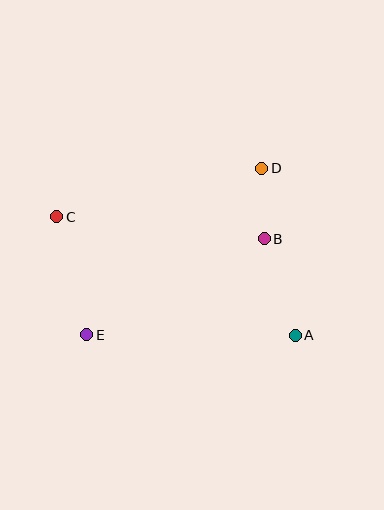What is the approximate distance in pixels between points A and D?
The distance between A and D is approximately 170 pixels.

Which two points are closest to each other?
Points B and D are closest to each other.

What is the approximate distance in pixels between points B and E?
The distance between B and E is approximately 202 pixels.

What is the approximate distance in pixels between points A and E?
The distance between A and E is approximately 209 pixels.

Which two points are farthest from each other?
Points A and C are farthest from each other.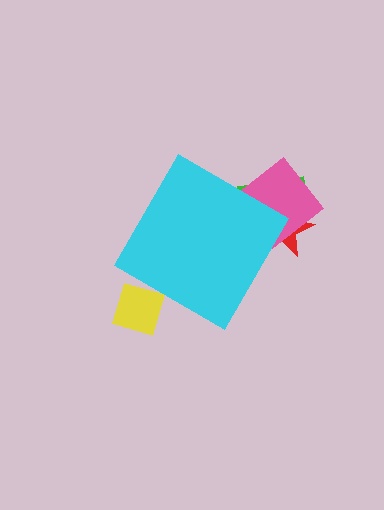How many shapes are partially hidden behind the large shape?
4 shapes are partially hidden.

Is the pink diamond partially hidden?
Yes, the pink diamond is partially hidden behind the cyan diamond.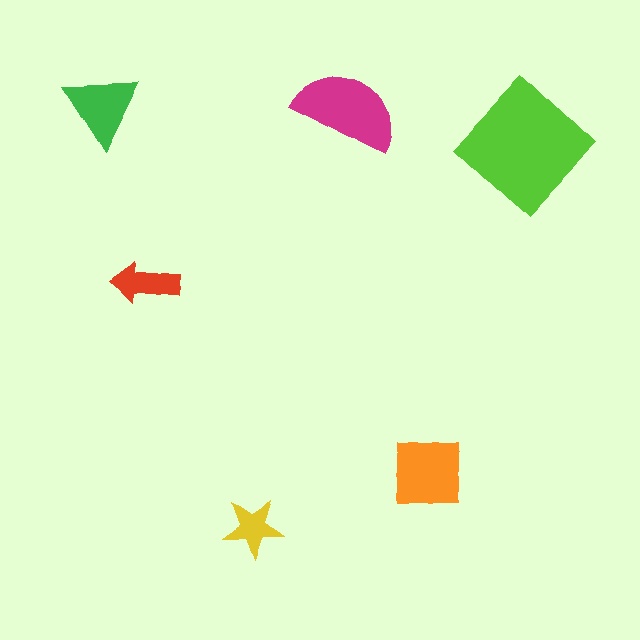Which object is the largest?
The lime diamond.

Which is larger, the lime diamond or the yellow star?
The lime diamond.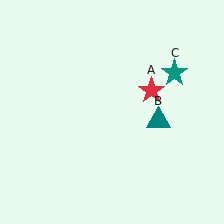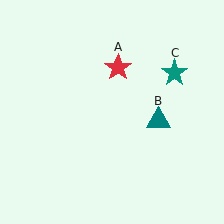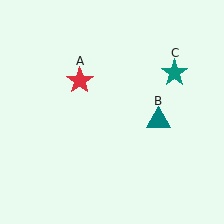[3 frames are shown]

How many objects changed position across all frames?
1 object changed position: red star (object A).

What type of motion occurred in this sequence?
The red star (object A) rotated counterclockwise around the center of the scene.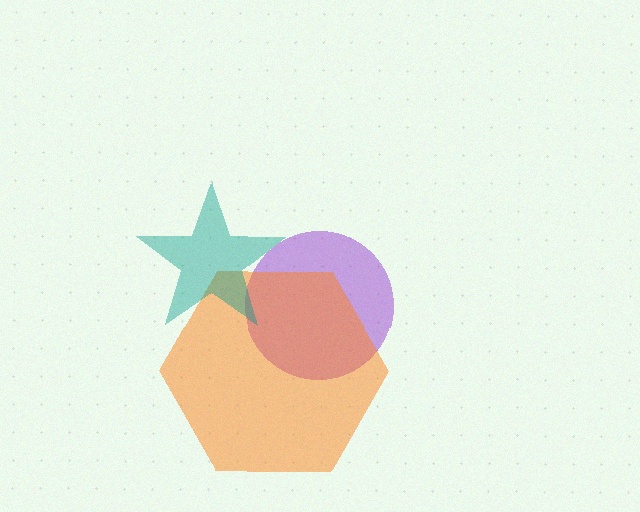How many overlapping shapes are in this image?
There are 3 overlapping shapes in the image.